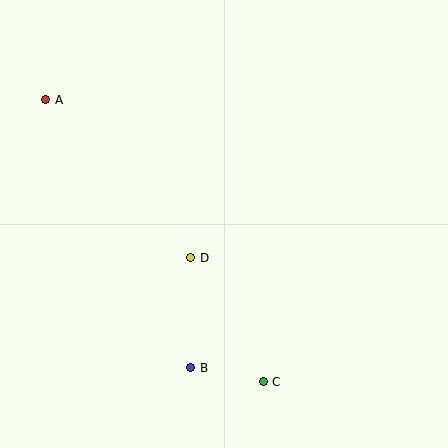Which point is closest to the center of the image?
Point D at (191, 258) is closest to the center.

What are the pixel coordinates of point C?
Point C is at (263, 382).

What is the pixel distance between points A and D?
The distance between A and D is 214 pixels.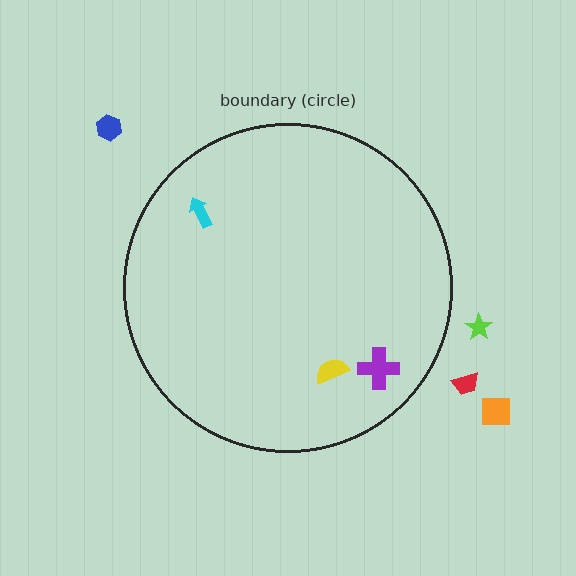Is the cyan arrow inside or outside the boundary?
Inside.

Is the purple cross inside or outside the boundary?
Inside.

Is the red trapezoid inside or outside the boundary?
Outside.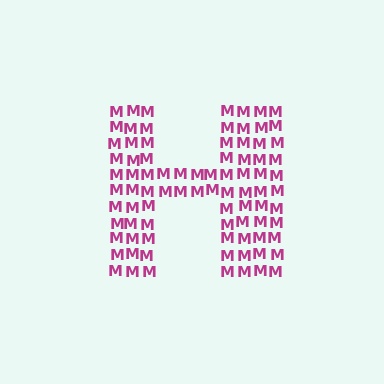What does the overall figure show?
The overall figure shows the letter H.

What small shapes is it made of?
It is made of small letter M's.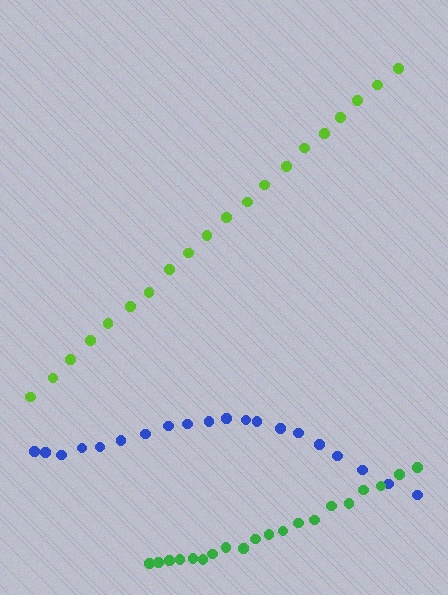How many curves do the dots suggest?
There are 3 distinct paths.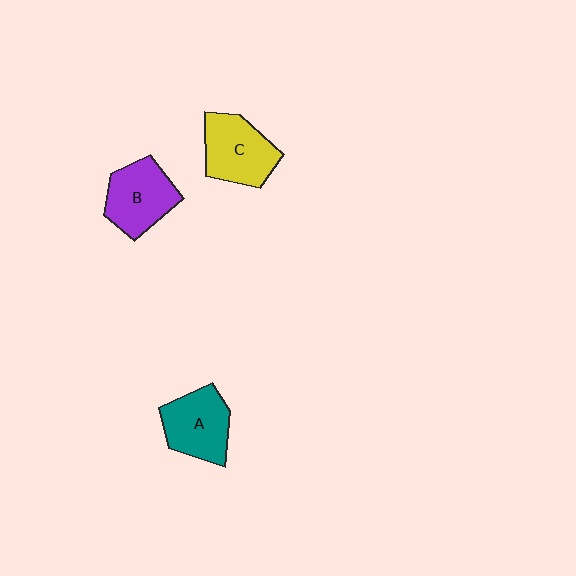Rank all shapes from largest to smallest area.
From largest to smallest: C (yellow), B (purple), A (teal).